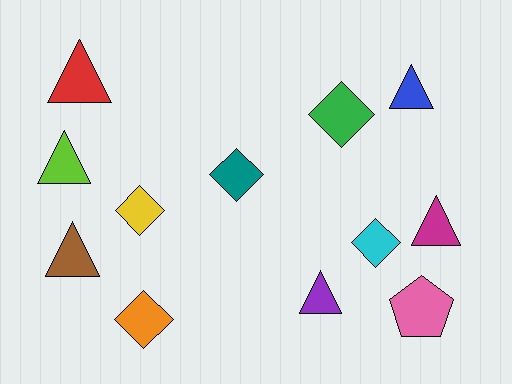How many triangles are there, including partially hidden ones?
There are 6 triangles.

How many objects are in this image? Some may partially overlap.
There are 12 objects.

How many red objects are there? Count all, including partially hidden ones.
There is 1 red object.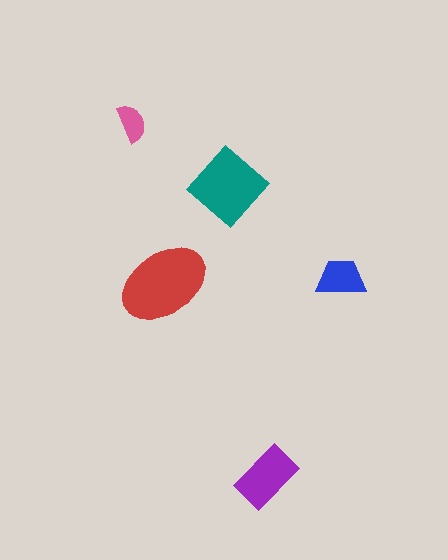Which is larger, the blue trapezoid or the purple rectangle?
The purple rectangle.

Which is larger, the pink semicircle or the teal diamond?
The teal diamond.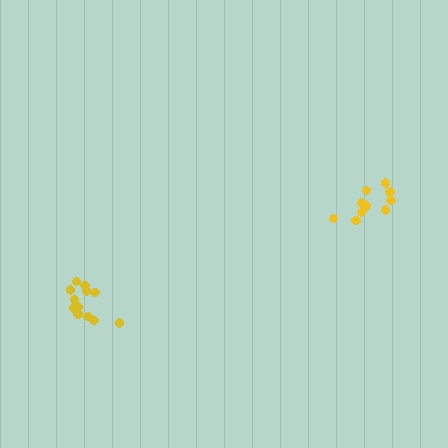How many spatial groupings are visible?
There are 2 spatial groupings.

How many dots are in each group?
Group 1: 10 dots, Group 2: 12 dots (22 total).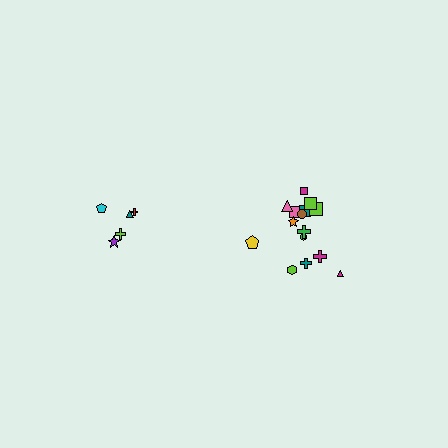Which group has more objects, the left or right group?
The right group.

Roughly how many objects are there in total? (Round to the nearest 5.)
Roughly 20 objects in total.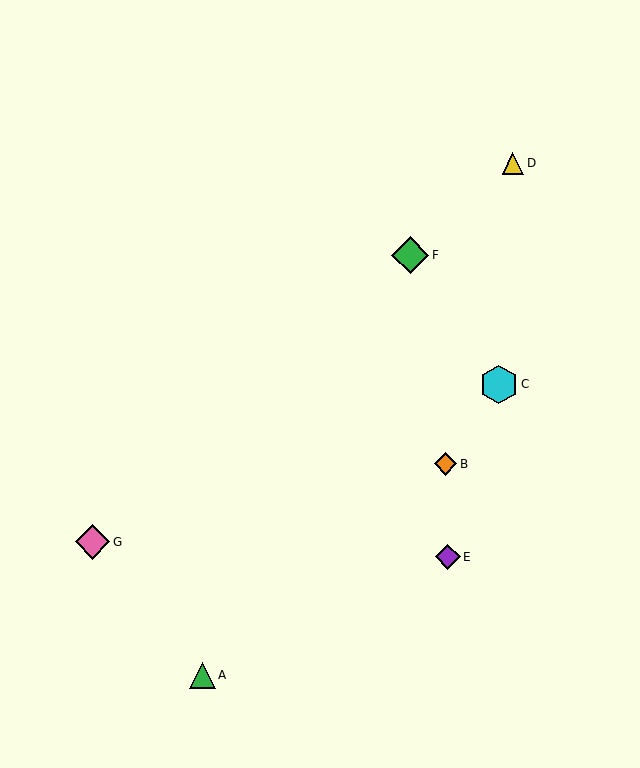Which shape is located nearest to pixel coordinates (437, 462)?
The orange diamond (labeled B) at (445, 464) is nearest to that location.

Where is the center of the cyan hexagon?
The center of the cyan hexagon is at (499, 384).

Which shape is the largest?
The cyan hexagon (labeled C) is the largest.